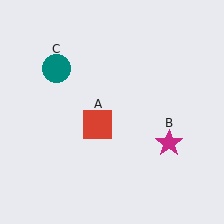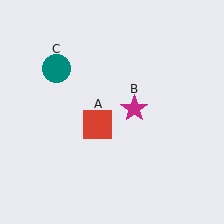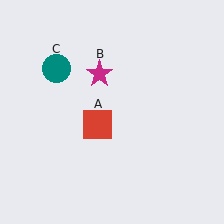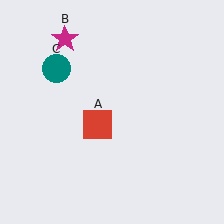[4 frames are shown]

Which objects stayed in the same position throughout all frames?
Red square (object A) and teal circle (object C) remained stationary.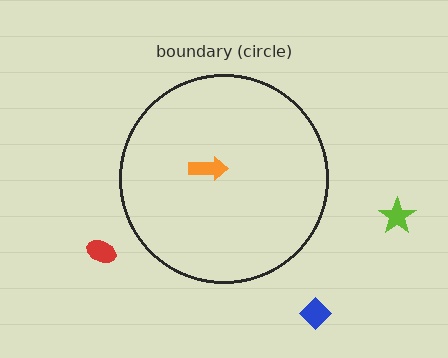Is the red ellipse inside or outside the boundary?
Outside.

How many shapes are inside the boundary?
1 inside, 3 outside.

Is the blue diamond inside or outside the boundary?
Outside.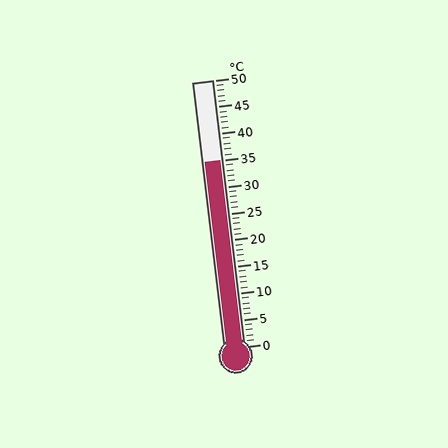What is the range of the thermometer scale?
The thermometer scale ranges from 0°C to 50°C.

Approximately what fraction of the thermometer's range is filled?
The thermometer is filled to approximately 70% of its range.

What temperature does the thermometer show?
The thermometer shows approximately 35°C.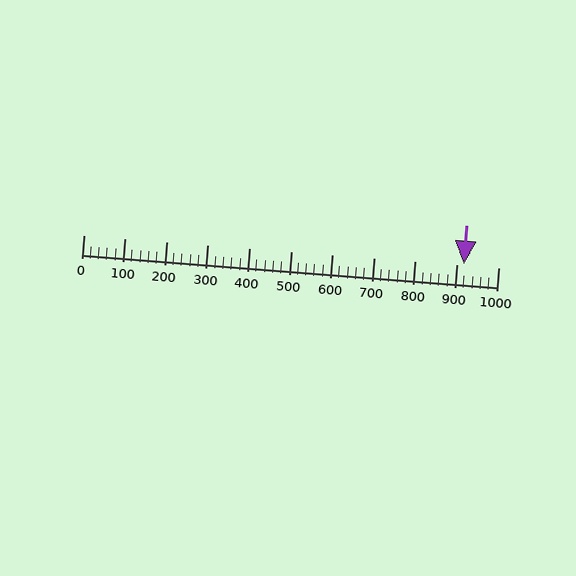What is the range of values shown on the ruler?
The ruler shows values from 0 to 1000.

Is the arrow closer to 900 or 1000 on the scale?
The arrow is closer to 900.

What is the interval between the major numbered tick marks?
The major tick marks are spaced 100 units apart.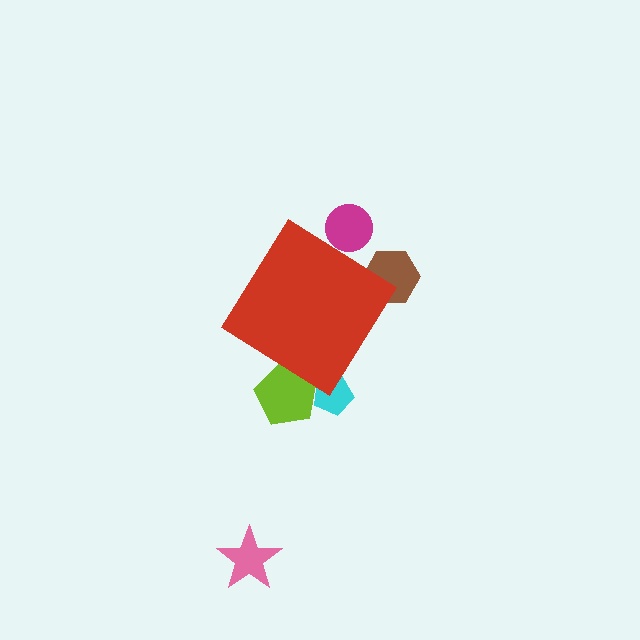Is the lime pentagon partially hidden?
Yes, the lime pentagon is partially hidden behind the red diamond.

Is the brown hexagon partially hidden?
Yes, the brown hexagon is partially hidden behind the red diamond.